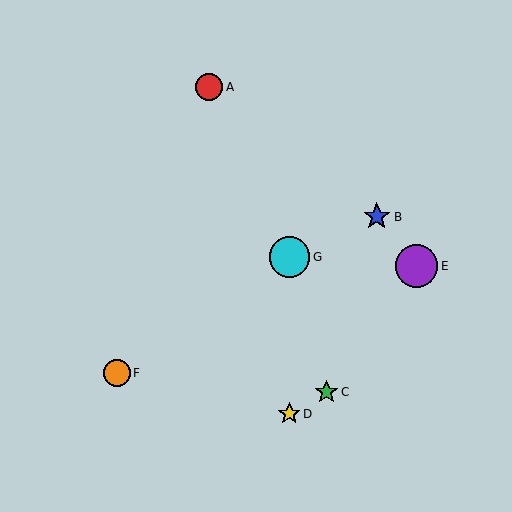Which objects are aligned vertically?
Objects D, G are aligned vertically.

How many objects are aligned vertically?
2 objects (D, G) are aligned vertically.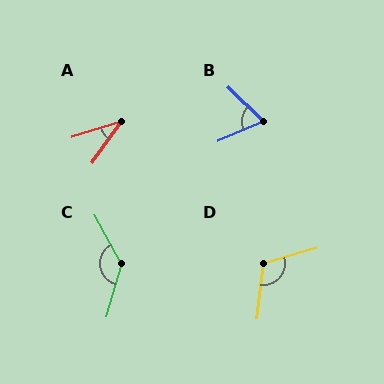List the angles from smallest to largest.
A (37°), B (67°), D (113°), C (135°).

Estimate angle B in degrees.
Approximately 67 degrees.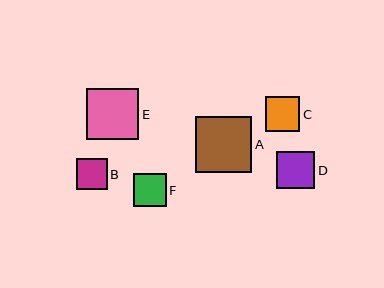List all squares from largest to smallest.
From largest to smallest: A, E, D, C, F, B.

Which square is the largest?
Square A is the largest with a size of approximately 56 pixels.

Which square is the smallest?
Square B is the smallest with a size of approximately 31 pixels.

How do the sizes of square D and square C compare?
Square D and square C are approximately the same size.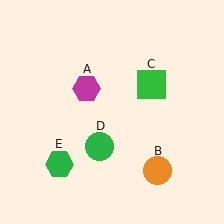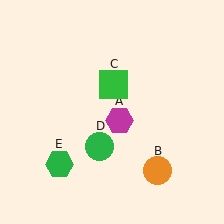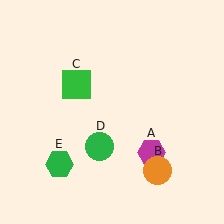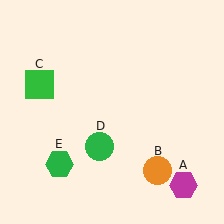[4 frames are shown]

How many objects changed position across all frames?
2 objects changed position: magenta hexagon (object A), green square (object C).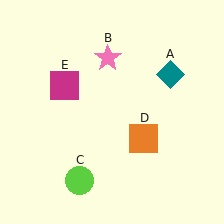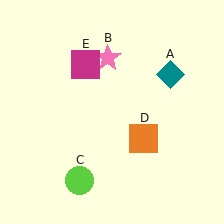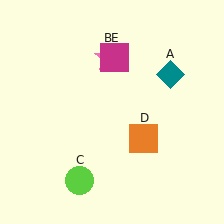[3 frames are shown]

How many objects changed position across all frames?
1 object changed position: magenta square (object E).